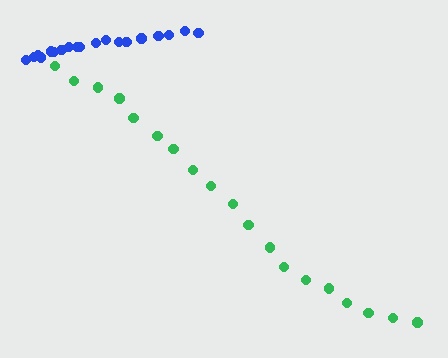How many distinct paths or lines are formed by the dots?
There are 2 distinct paths.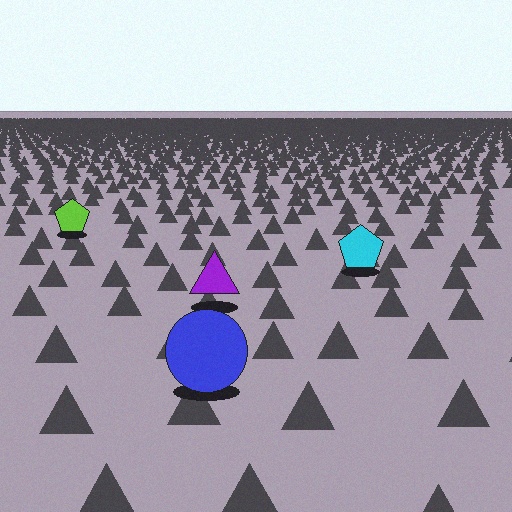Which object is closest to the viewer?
The blue circle is closest. The texture marks near it are larger and more spread out.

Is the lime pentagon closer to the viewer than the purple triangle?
No. The purple triangle is closer — you can tell from the texture gradient: the ground texture is coarser near it.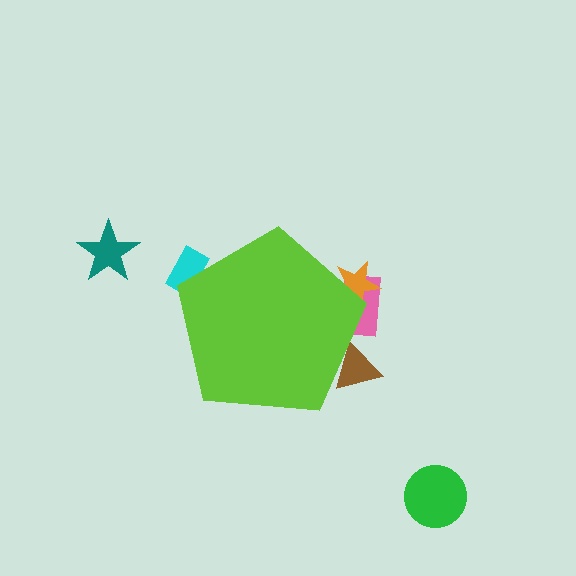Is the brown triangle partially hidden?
Yes, the brown triangle is partially hidden behind the lime pentagon.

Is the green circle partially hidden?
No, the green circle is fully visible.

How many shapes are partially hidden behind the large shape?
4 shapes are partially hidden.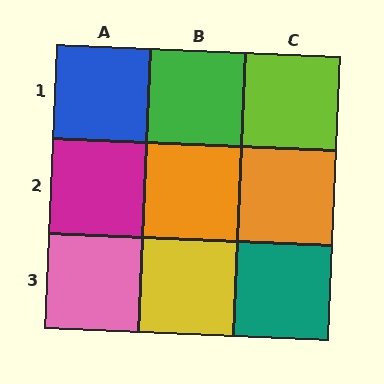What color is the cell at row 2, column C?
Orange.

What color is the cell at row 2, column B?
Orange.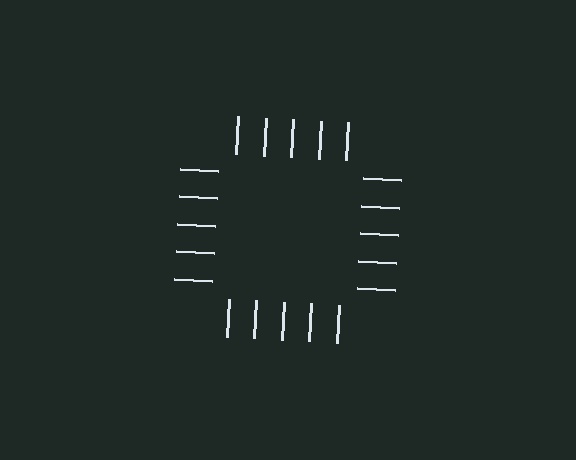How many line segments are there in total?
20 — 5 along each of the 4 edges.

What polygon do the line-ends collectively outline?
An illusory square — the line segments terminate on its edges but no continuous stroke is drawn.